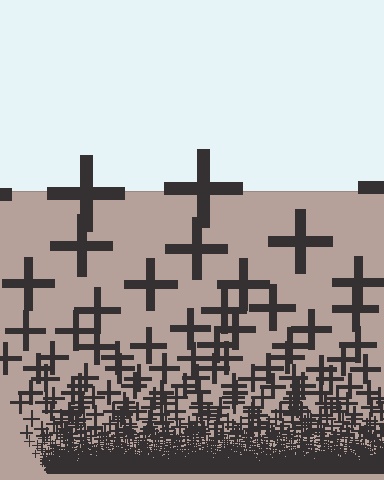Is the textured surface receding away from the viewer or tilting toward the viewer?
The surface appears to tilt toward the viewer. Texture elements get larger and sparser toward the top.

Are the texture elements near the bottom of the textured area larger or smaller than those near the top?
Smaller. The gradient is inverted — elements near the bottom are smaller and denser.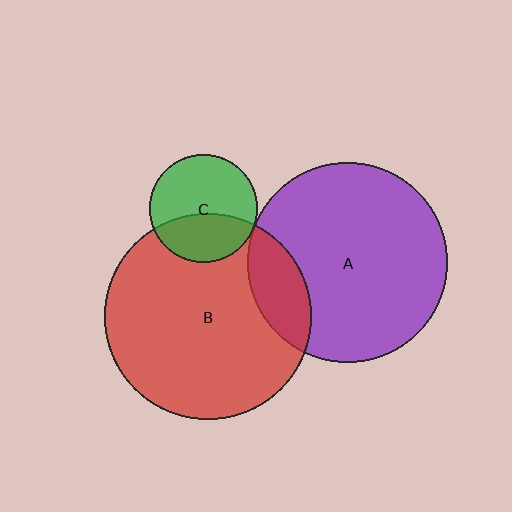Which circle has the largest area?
Circle B (red).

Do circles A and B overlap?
Yes.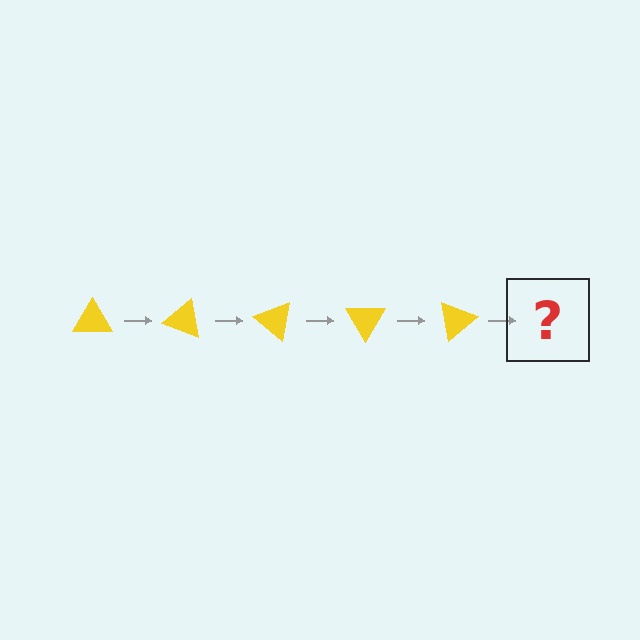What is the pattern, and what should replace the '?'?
The pattern is that the triangle rotates 20 degrees each step. The '?' should be a yellow triangle rotated 100 degrees.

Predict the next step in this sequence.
The next step is a yellow triangle rotated 100 degrees.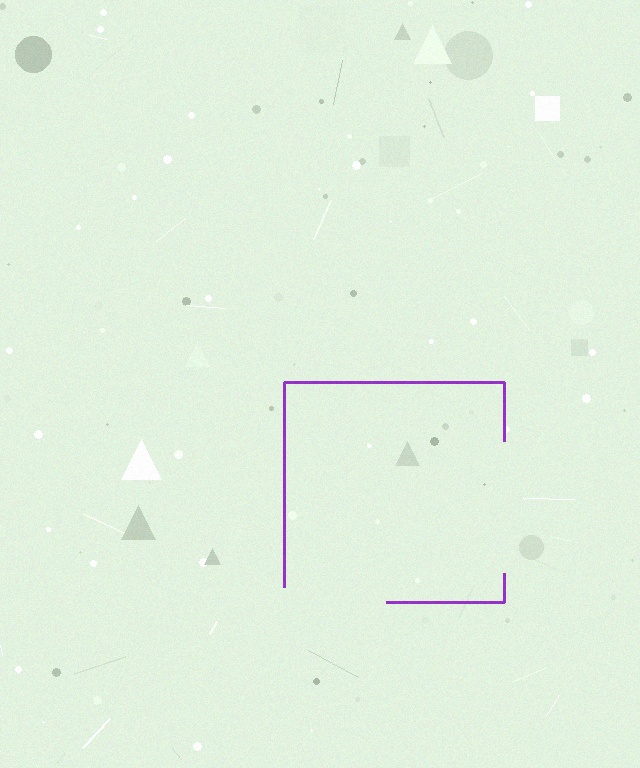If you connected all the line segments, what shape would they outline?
They would outline a square.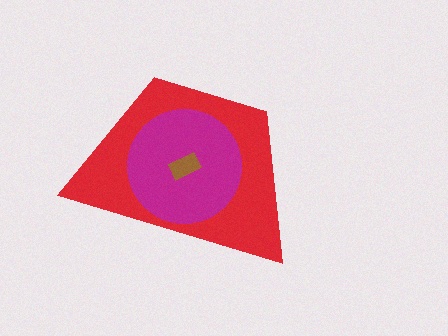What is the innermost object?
The brown rectangle.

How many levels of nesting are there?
3.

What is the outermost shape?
The red trapezoid.